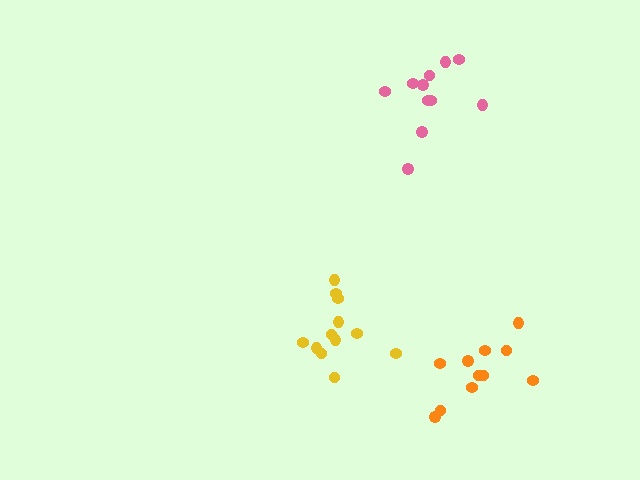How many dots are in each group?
Group 1: 12 dots, Group 2: 11 dots, Group 3: 11 dots (34 total).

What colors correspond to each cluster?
The clusters are colored: yellow, pink, orange.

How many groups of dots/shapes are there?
There are 3 groups.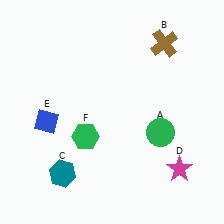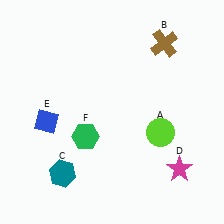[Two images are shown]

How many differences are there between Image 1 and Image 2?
There is 1 difference between the two images.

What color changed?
The circle (A) changed from green in Image 1 to lime in Image 2.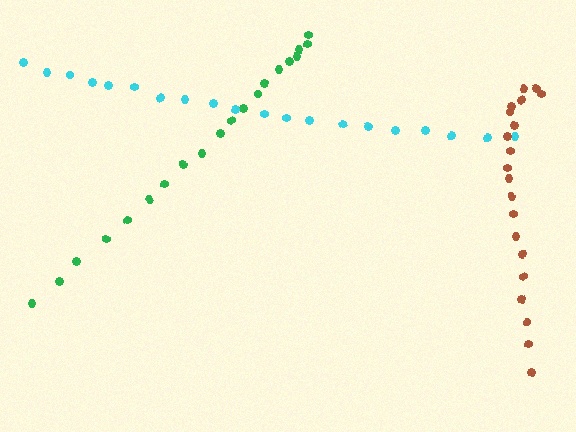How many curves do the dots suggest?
There are 3 distinct paths.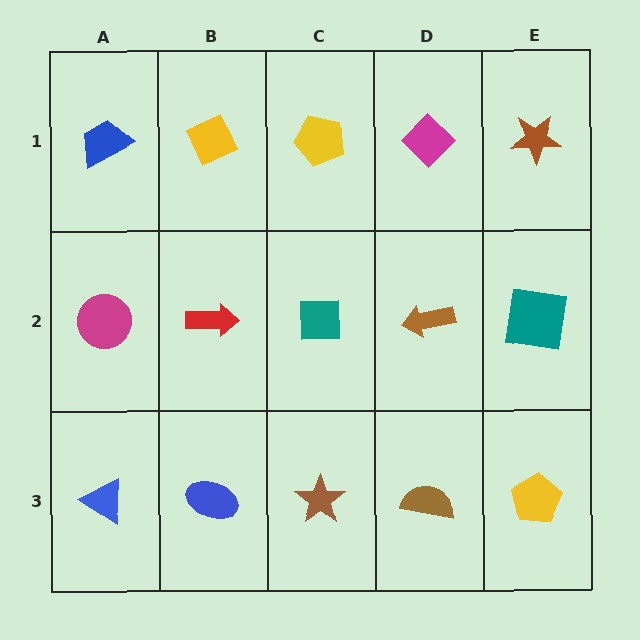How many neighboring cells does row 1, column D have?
3.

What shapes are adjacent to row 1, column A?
A magenta circle (row 2, column A), a yellow diamond (row 1, column B).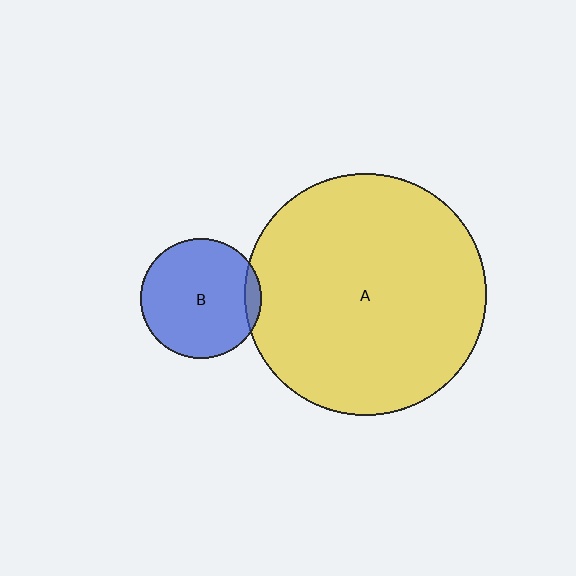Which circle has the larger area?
Circle A (yellow).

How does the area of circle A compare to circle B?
Approximately 4.0 times.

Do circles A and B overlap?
Yes.